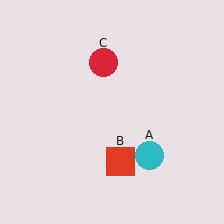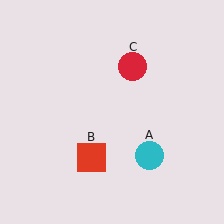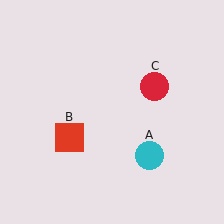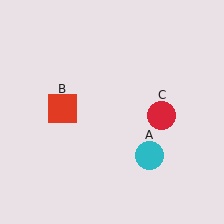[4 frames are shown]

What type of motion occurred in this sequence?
The red square (object B), red circle (object C) rotated clockwise around the center of the scene.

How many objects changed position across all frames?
2 objects changed position: red square (object B), red circle (object C).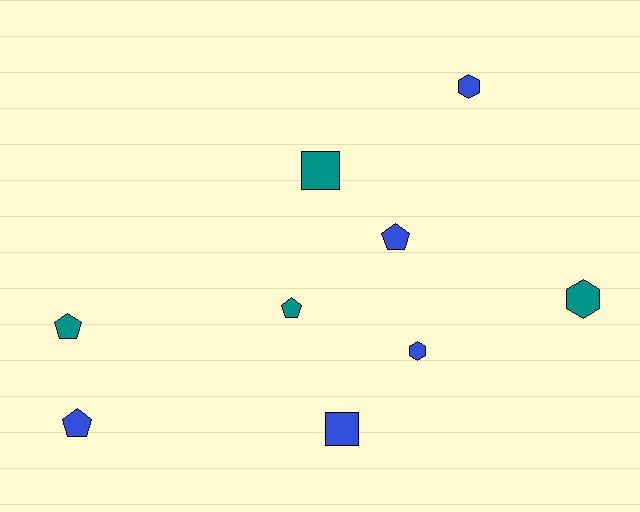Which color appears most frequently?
Blue, with 5 objects.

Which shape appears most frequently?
Pentagon, with 4 objects.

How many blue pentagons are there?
There are 2 blue pentagons.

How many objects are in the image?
There are 9 objects.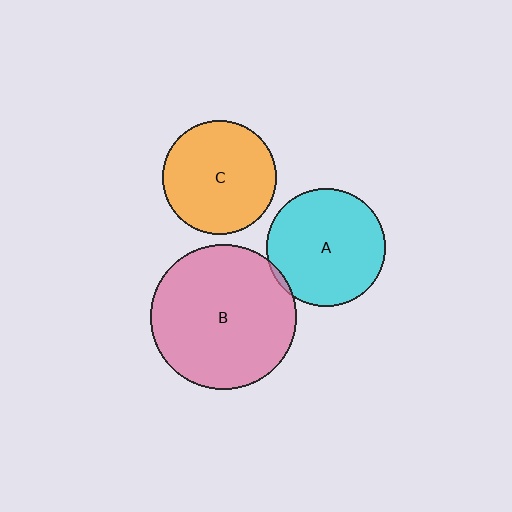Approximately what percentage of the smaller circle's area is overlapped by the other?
Approximately 5%.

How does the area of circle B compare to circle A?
Approximately 1.5 times.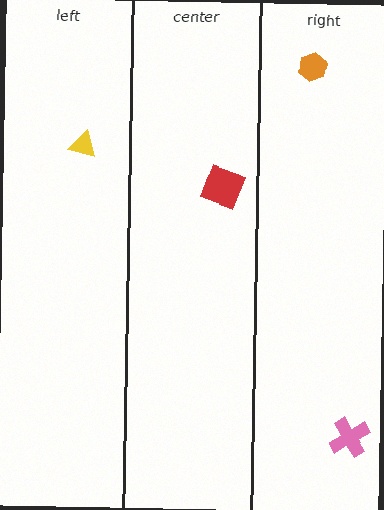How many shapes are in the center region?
1.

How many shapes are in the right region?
2.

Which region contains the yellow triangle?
The left region.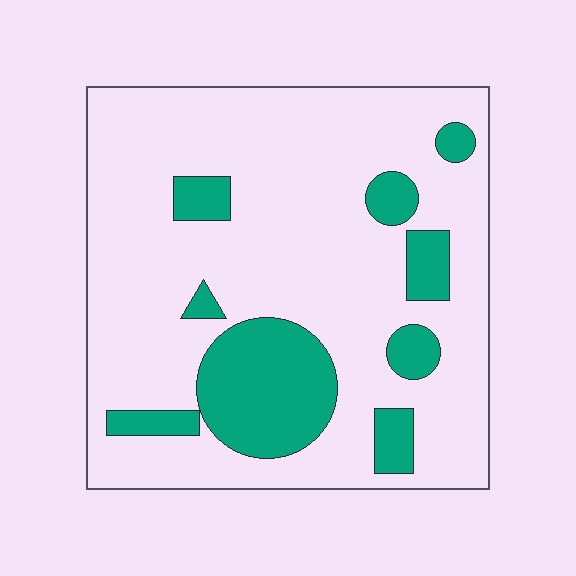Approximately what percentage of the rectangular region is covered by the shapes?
Approximately 20%.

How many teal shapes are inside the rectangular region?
9.